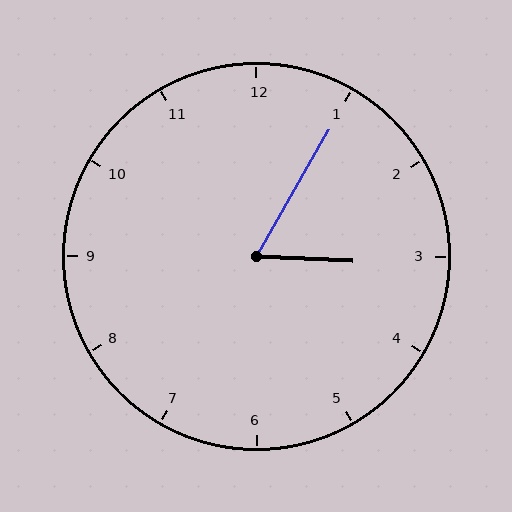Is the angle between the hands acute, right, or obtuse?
It is acute.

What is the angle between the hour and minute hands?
Approximately 62 degrees.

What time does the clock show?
3:05.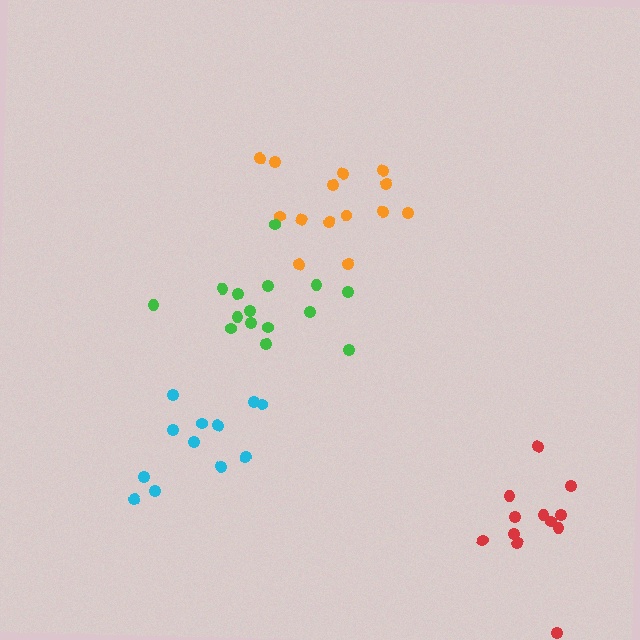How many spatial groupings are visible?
There are 4 spatial groupings.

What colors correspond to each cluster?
The clusters are colored: orange, cyan, red, green.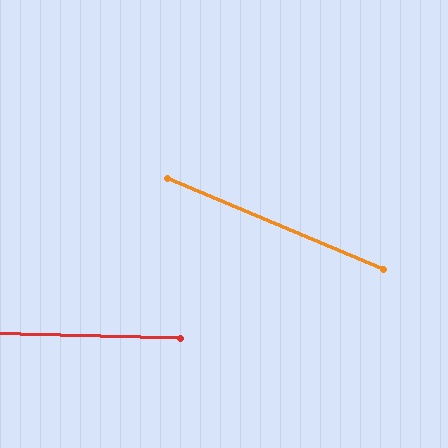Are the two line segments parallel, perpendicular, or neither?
Neither parallel nor perpendicular — they differ by about 21°.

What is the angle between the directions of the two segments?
Approximately 21 degrees.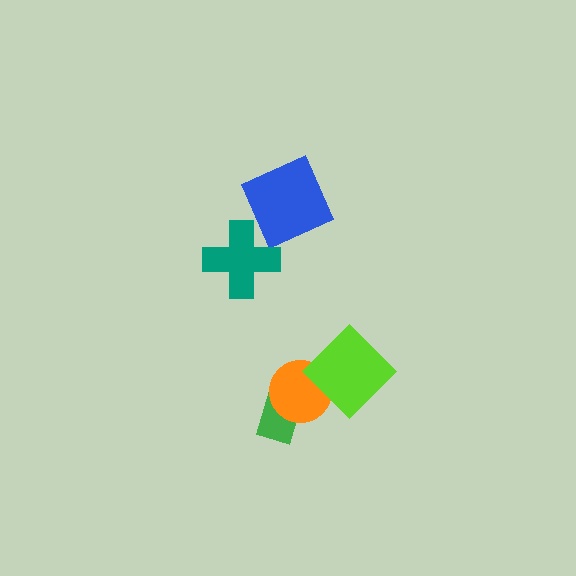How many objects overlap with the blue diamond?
1 object overlaps with the blue diamond.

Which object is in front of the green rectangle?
The orange circle is in front of the green rectangle.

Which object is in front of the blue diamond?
The teal cross is in front of the blue diamond.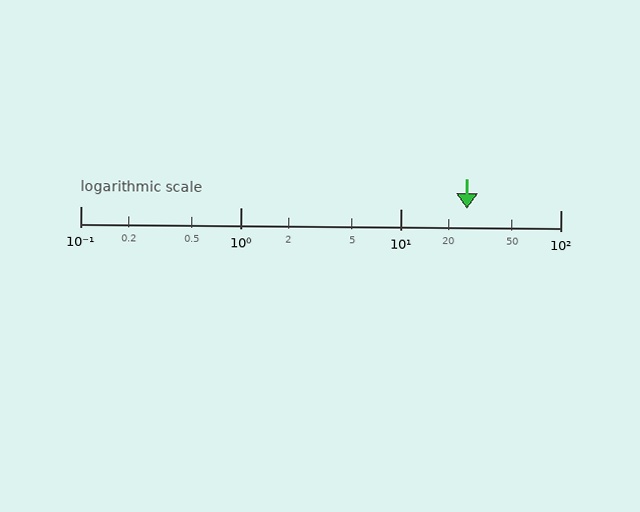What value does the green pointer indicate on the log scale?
The pointer indicates approximately 26.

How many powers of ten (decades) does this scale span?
The scale spans 3 decades, from 0.1 to 100.